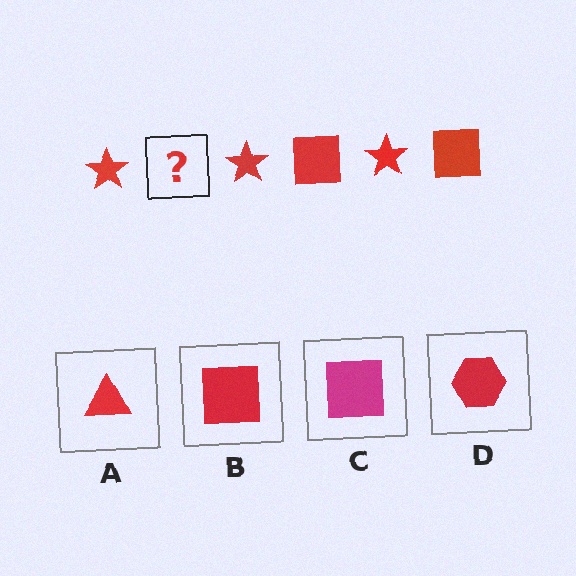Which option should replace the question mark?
Option B.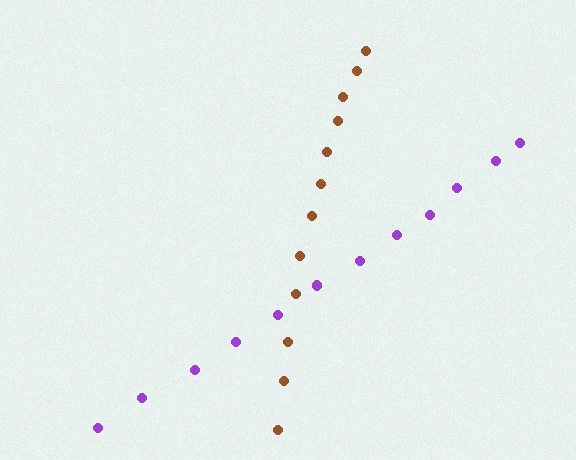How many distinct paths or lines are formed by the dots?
There are 2 distinct paths.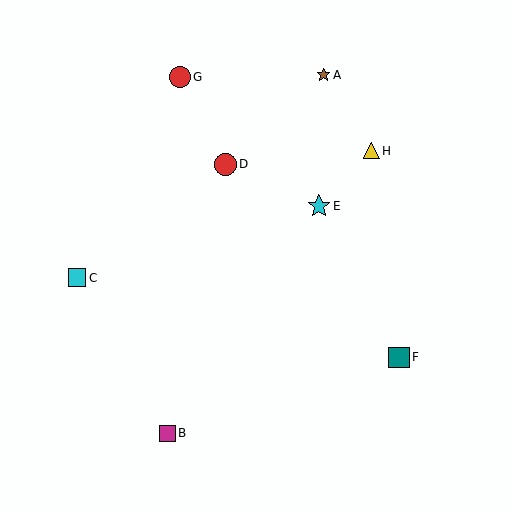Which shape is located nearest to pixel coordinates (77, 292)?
The cyan square (labeled C) at (77, 278) is nearest to that location.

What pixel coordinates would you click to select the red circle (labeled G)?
Click at (180, 77) to select the red circle G.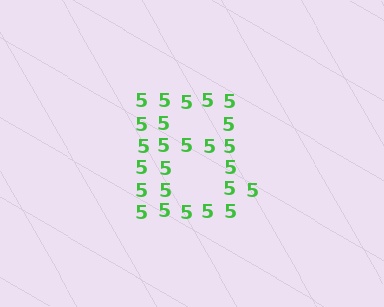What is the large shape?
The large shape is the letter B.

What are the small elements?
The small elements are digit 5's.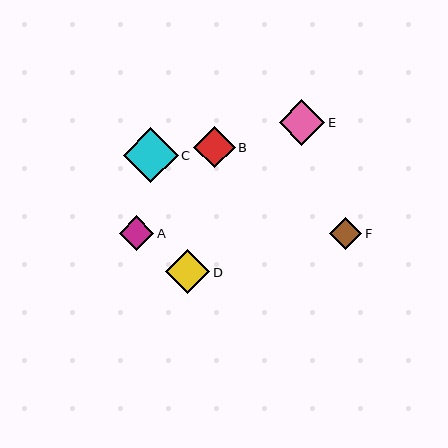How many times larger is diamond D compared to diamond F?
Diamond D is approximately 1.3 times the size of diamond F.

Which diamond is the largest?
Diamond C is the largest with a size of approximately 54 pixels.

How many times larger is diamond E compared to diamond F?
Diamond E is approximately 1.4 times the size of diamond F.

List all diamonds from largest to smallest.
From largest to smallest: C, E, D, B, A, F.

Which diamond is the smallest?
Diamond F is the smallest with a size of approximately 33 pixels.